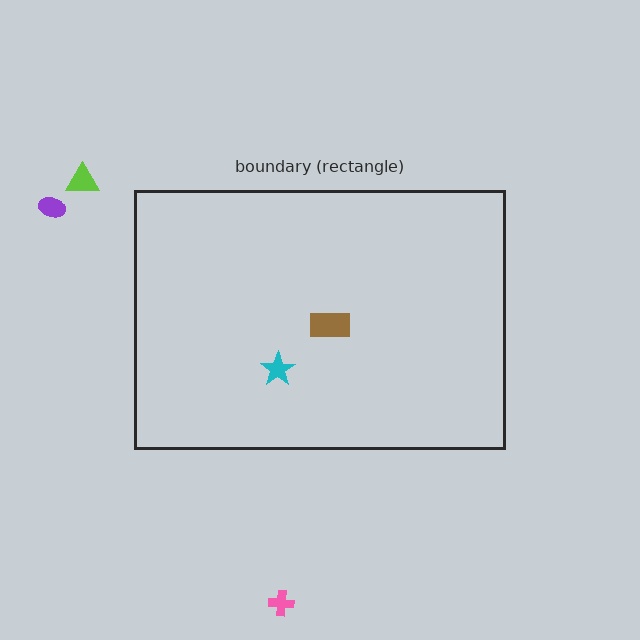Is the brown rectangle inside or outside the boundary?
Inside.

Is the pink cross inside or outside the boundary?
Outside.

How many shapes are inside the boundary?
2 inside, 3 outside.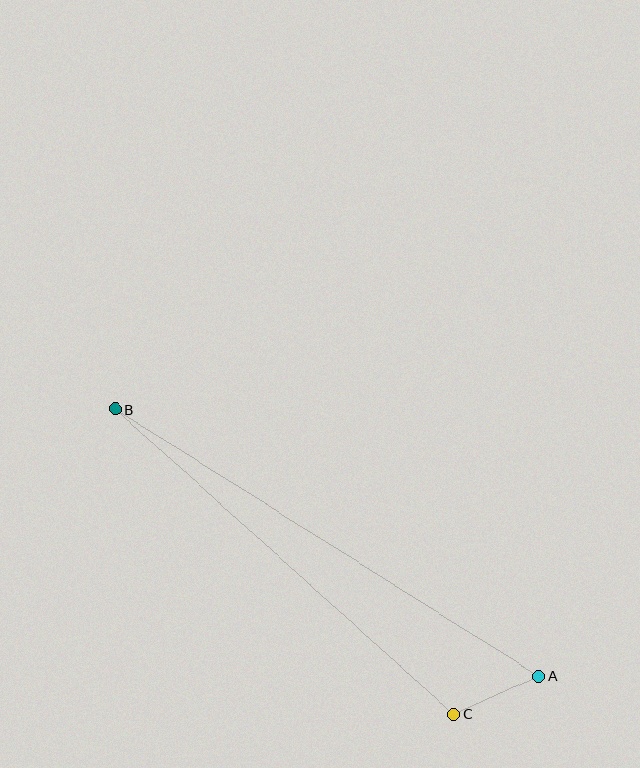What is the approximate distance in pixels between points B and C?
The distance between B and C is approximately 456 pixels.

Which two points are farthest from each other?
Points A and B are farthest from each other.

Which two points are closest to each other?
Points A and C are closest to each other.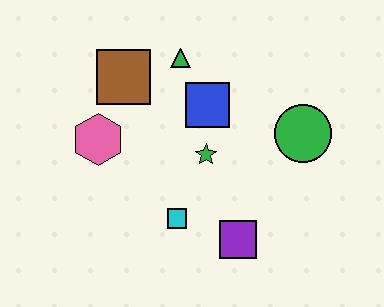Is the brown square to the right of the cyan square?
No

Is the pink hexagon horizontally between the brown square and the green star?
No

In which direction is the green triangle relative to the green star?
The green triangle is above the green star.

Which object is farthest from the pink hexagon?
The green circle is farthest from the pink hexagon.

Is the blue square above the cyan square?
Yes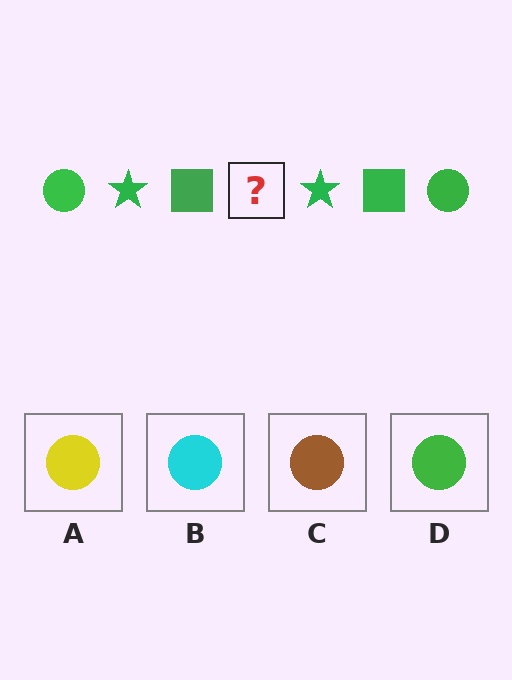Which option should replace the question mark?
Option D.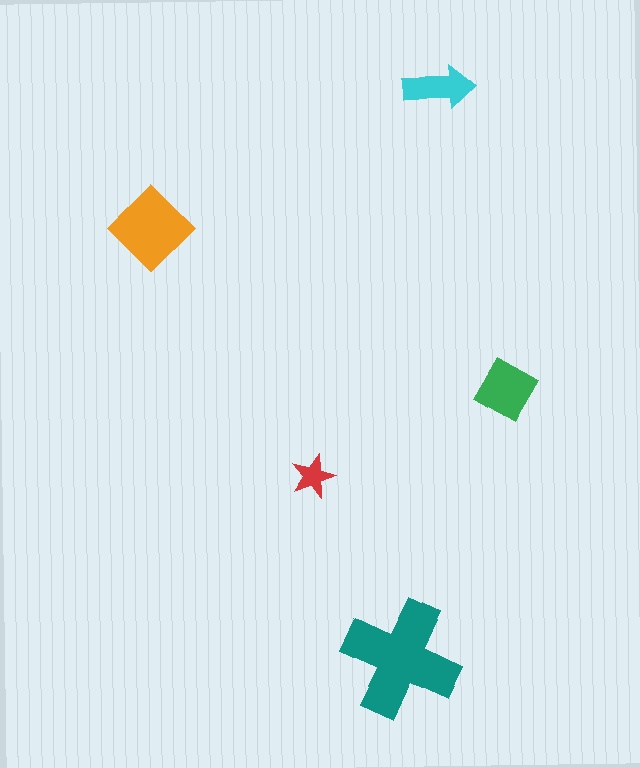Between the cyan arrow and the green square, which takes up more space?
The green square.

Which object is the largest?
The teal cross.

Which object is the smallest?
The red star.